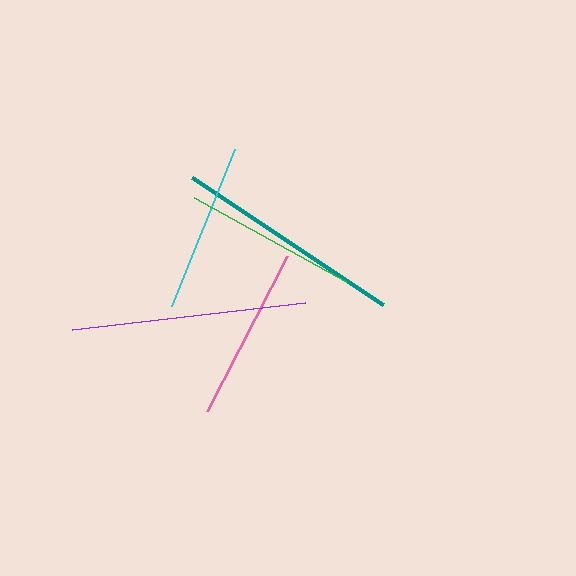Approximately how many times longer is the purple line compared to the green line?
The purple line is approximately 1.4 times the length of the green line.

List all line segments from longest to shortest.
From longest to shortest: purple, teal, pink, green, cyan.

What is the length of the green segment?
The green segment is approximately 173 pixels long.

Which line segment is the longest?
The purple line is the longest at approximately 234 pixels.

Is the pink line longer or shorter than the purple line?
The purple line is longer than the pink line.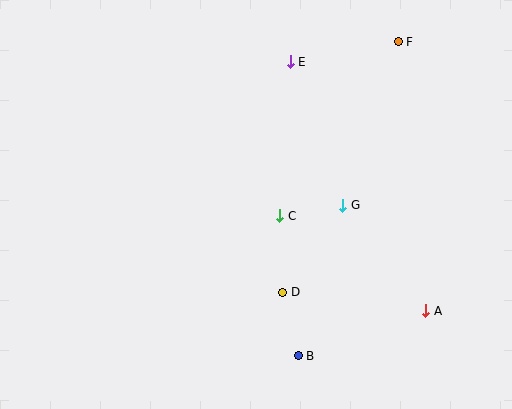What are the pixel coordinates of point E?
Point E is at (290, 62).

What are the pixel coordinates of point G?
Point G is at (343, 205).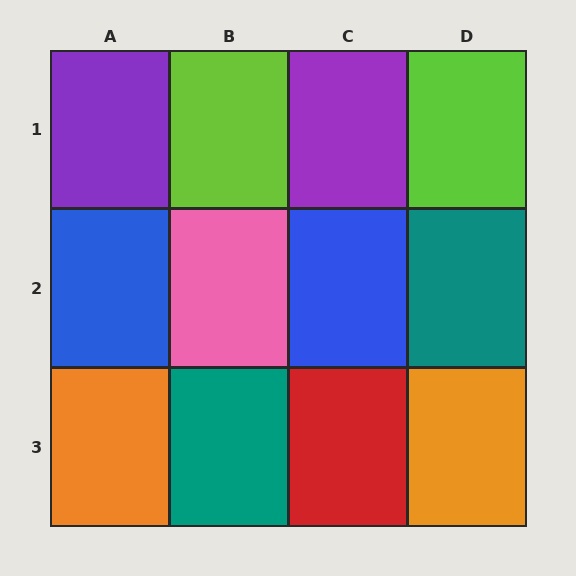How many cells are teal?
2 cells are teal.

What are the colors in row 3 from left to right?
Orange, teal, red, orange.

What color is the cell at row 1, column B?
Lime.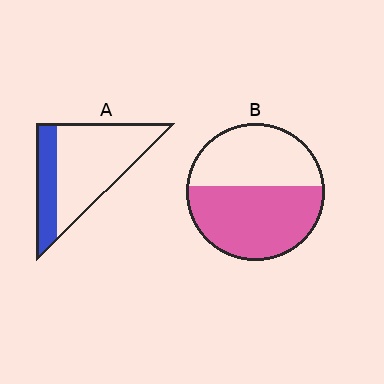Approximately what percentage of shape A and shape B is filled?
A is approximately 30% and B is approximately 55%.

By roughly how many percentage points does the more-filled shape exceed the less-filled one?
By roughly 30 percentage points (B over A).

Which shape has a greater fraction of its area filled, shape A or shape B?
Shape B.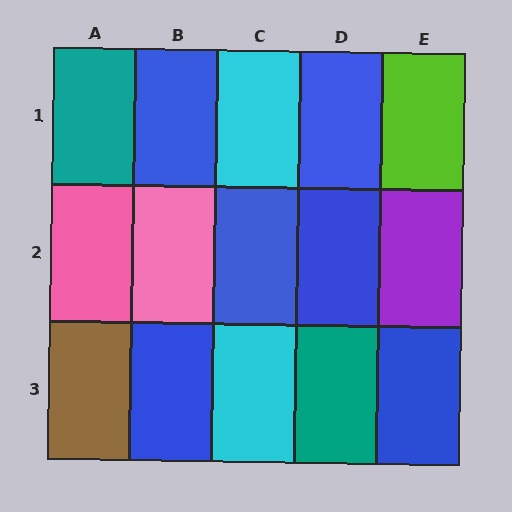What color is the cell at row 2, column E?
Purple.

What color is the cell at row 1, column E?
Lime.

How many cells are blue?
6 cells are blue.